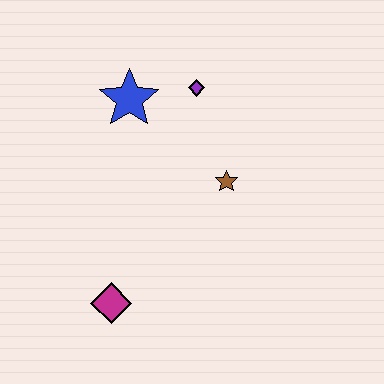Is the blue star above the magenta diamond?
Yes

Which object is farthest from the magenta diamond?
The purple diamond is farthest from the magenta diamond.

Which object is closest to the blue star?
The purple diamond is closest to the blue star.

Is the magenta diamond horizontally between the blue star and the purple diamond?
No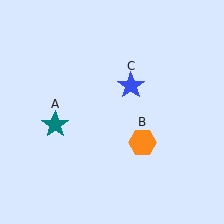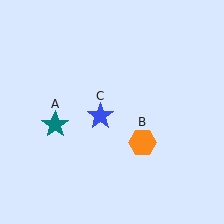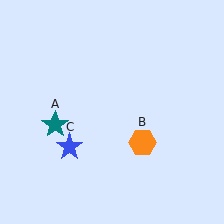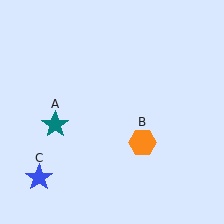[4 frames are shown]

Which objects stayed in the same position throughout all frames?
Teal star (object A) and orange hexagon (object B) remained stationary.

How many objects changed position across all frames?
1 object changed position: blue star (object C).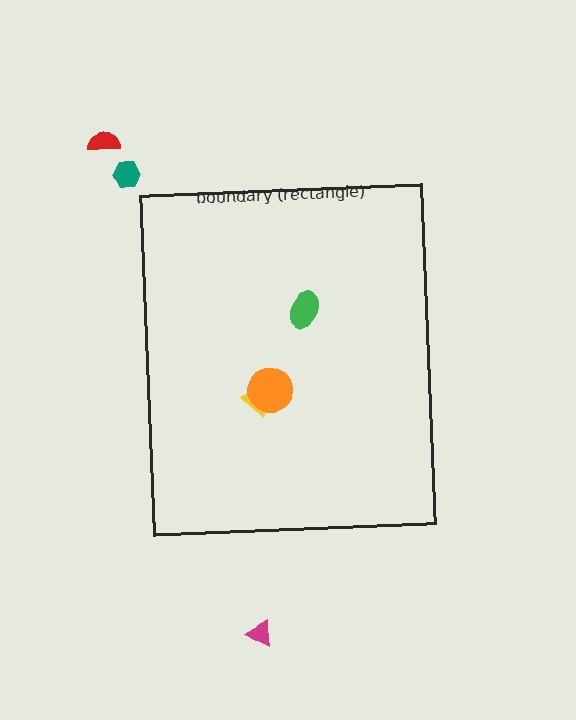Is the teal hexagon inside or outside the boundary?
Outside.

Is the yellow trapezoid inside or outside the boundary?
Inside.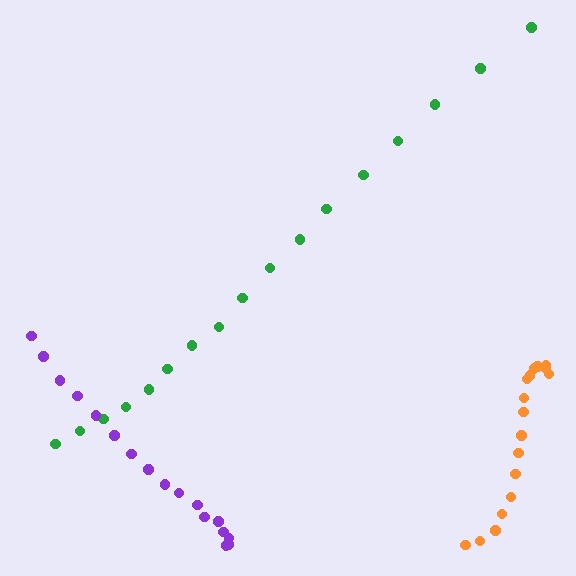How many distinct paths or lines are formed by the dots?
There are 3 distinct paths.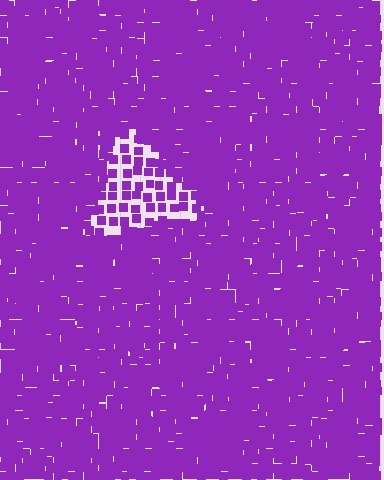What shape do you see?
I see a triangle.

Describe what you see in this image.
The image contains small purple elements arranged at two different densities. A triangle-shaped region is visible where the elements are less densely packed than the surrounding area.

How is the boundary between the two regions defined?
The boundary is defined by a change in element density (approximately 2.5x ratio). All elements are the same color, size, and shape.